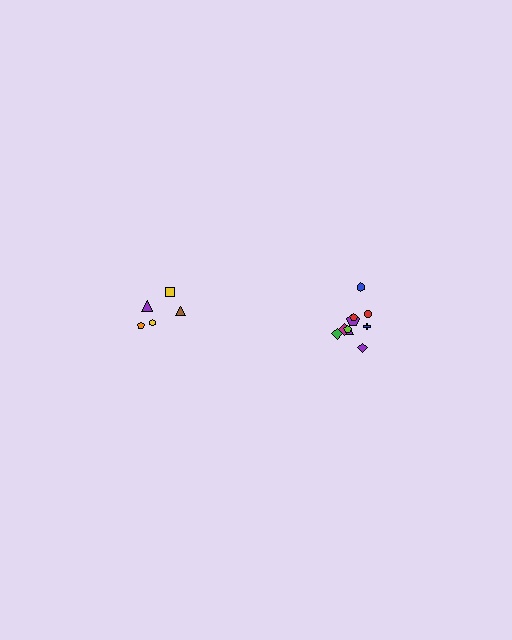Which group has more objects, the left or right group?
The right group.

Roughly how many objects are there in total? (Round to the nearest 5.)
Roughly 15 objects in total.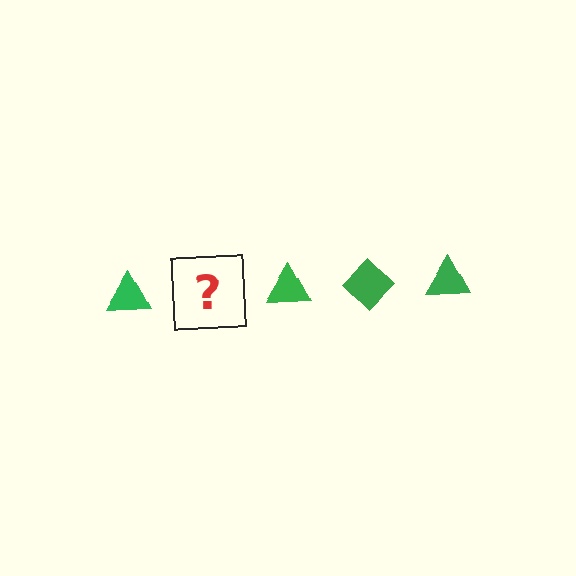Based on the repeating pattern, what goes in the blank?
The blank should be a green diamond.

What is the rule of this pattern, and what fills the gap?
The rule is that the pattern cycles through triangle, diamond shapes in green. The gap should be filled with a green diamond.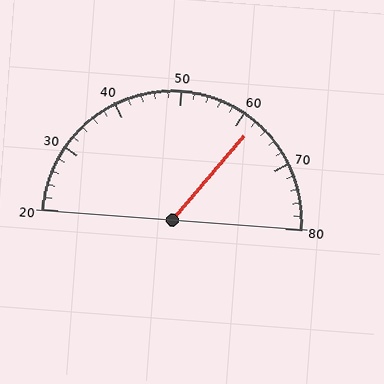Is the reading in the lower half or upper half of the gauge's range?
The reading is in the upper half of the range (20 to 80).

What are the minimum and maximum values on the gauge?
The gauge ranges from 20 to 80.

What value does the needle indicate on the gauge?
The needle indicates approximately 62.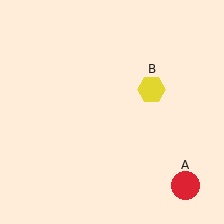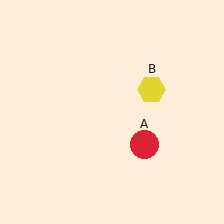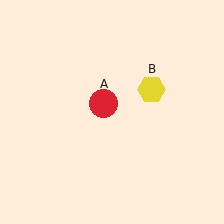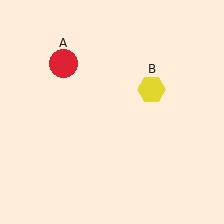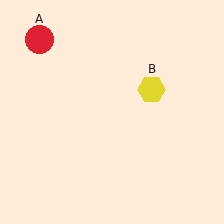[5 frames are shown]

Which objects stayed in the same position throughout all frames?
Yellow hexagon (object B) remained stationary.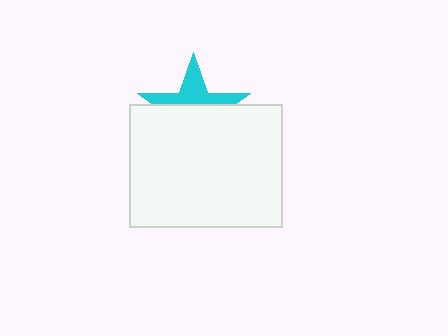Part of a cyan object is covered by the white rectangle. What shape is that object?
It is a star.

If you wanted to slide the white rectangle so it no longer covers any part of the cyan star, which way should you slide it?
Slide it down — that is the most direct way to separate the two shapes.